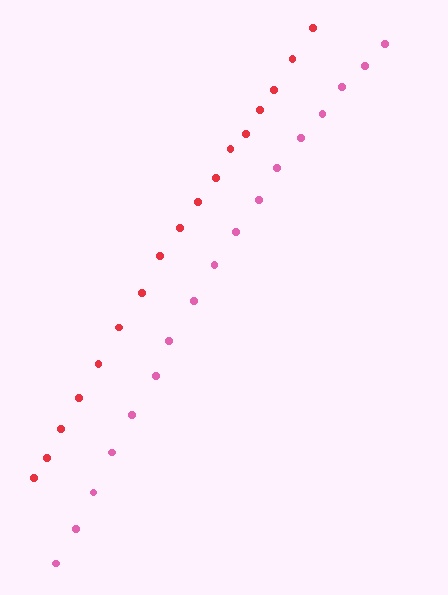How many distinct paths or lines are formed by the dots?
There are 2 distinct paths.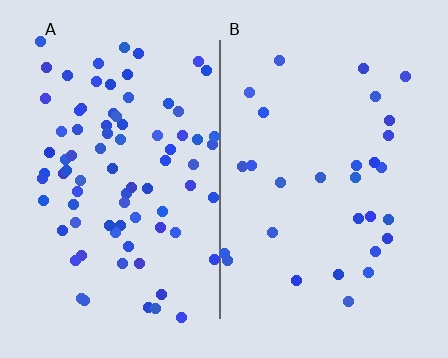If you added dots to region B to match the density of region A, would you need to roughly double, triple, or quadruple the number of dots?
Approximately triple.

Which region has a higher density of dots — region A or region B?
A (the left).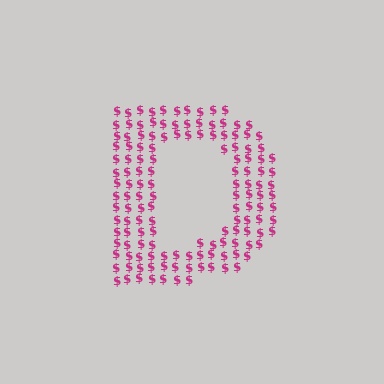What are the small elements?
The small elements are dollar signs.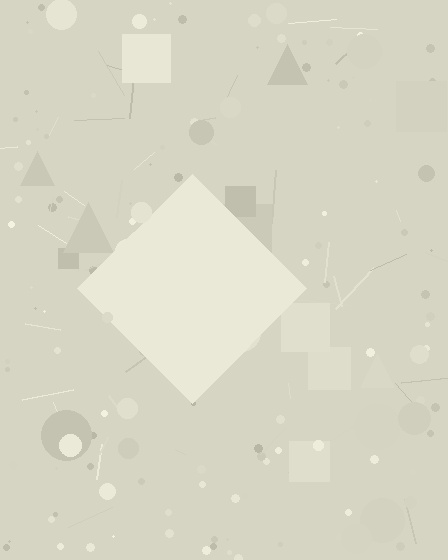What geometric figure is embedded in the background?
A diamond is embedded in the background.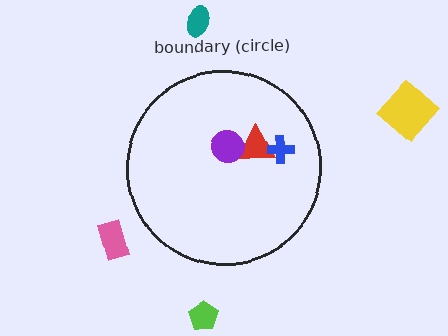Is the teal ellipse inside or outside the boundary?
Outside.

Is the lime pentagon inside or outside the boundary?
Outside.